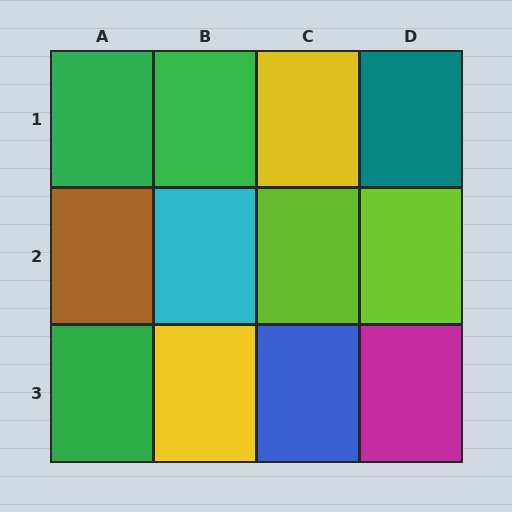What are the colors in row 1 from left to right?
Green, green, yellow, teal.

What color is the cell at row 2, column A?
Brown.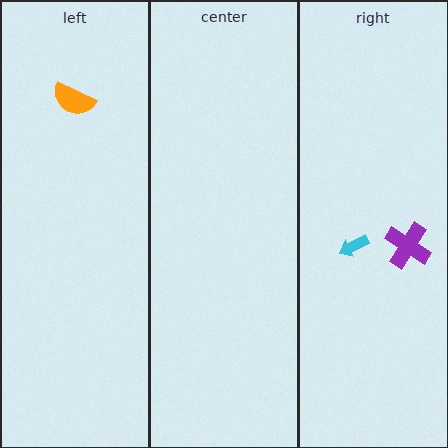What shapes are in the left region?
The orange semicircle.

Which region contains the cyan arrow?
The right region.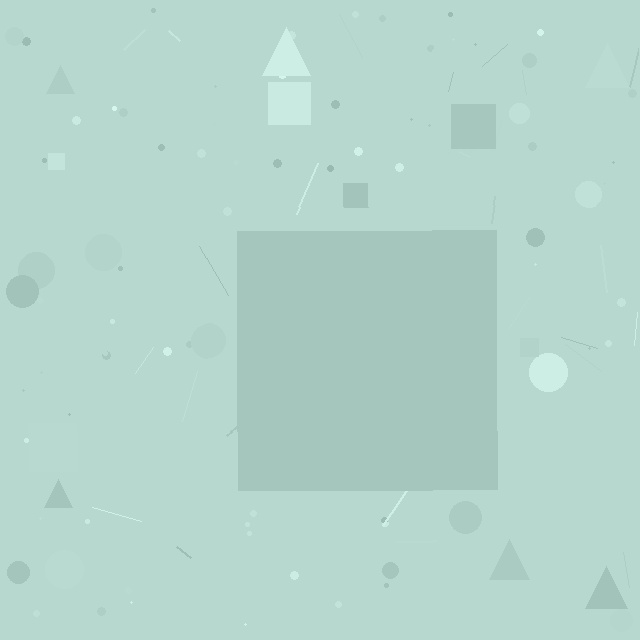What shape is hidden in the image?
A square is hidden in the image.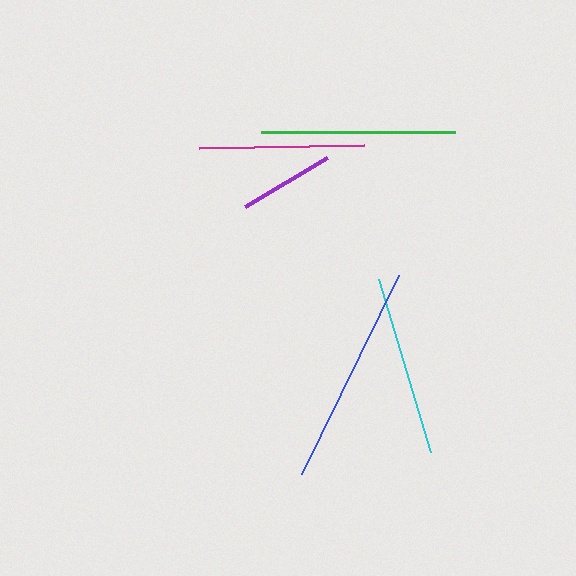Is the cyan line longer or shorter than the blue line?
The blue line is longer than the cyan line.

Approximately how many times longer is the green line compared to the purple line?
The green line is approximately 2.0 times the length of the purple line.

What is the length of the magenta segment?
The magenta segment is approximately 166 pixels long.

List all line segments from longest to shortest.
From longest to shortest: blue, green, cyan, magenta, purple.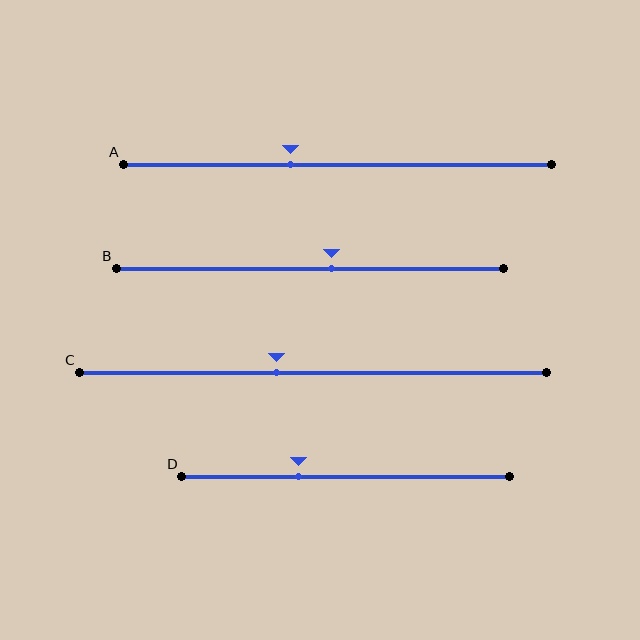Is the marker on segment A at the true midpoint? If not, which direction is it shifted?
No, the marker on segment A is shifted to the left by about 11% of the segment length.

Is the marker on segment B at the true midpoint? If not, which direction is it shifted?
No, the marker on segment B is shifted to the right by about 5% of the segment length.